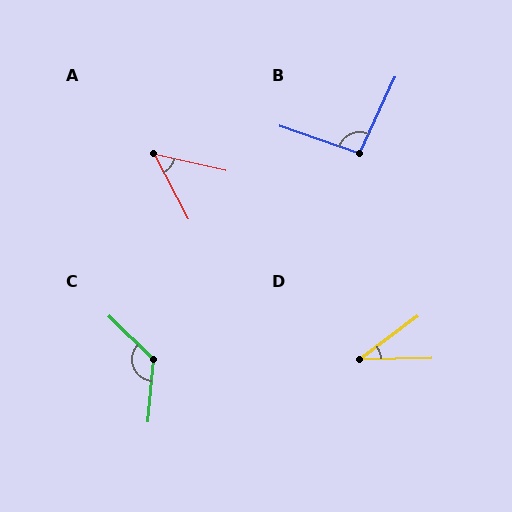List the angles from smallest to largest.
D (36°), A (49°), B (96°), C (129°).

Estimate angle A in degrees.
Approximately 49 degrees.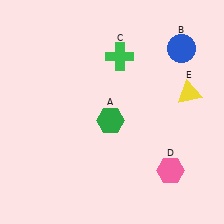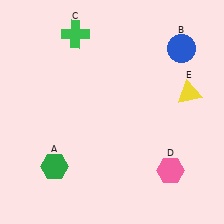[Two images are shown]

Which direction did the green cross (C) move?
The green cross (C) moved left.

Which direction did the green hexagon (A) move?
The green hexagon (A) moved left.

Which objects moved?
The objects that moved are: the green hexagon (A), the green cross (C).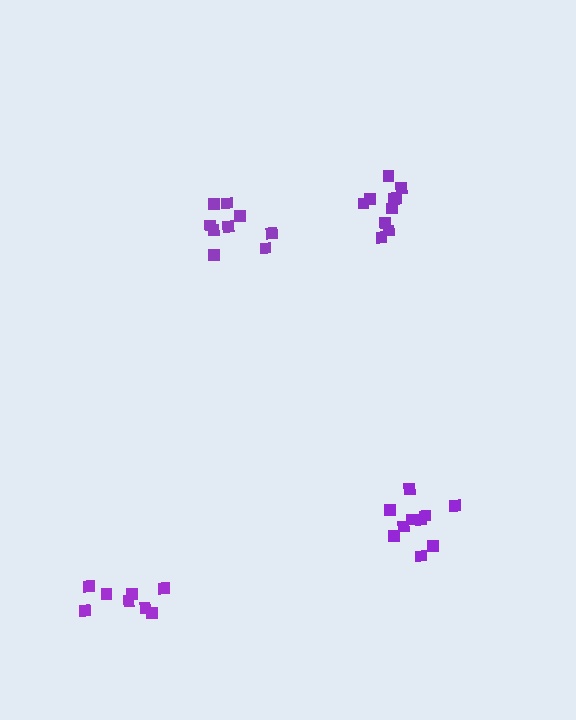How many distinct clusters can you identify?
There are 4 distinct clusters.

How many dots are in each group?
Group 1: 9 dots, Group 2: 10 dots, Group 3: 10 dots, Group 4: 8 dots (37 total).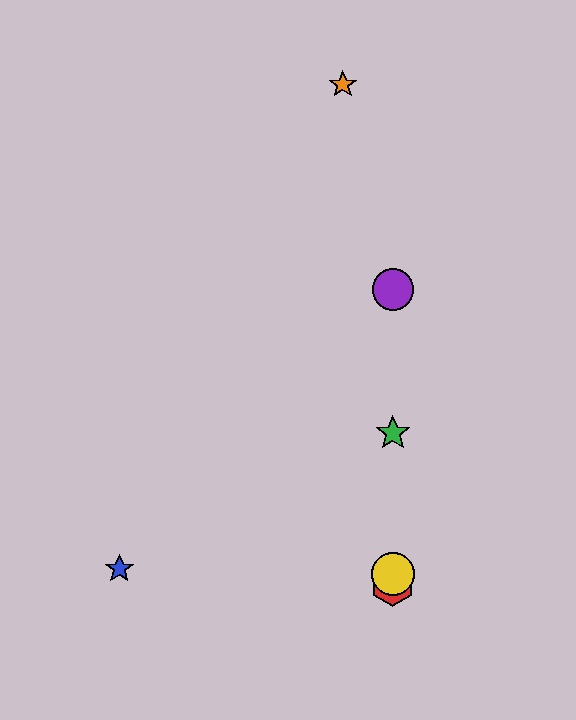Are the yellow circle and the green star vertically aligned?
Yes, both are at x≈393.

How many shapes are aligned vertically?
4 shapes (the red hexagon, the green star, the yellow circle, the purple circle) are aligned vertically.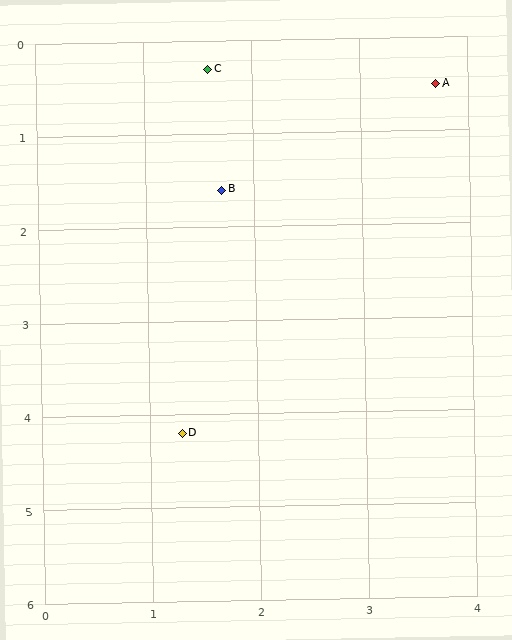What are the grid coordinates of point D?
Point D is at approximately (1.3, 4.2).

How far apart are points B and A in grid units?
Points B and A are about 2.3 grid units apart.